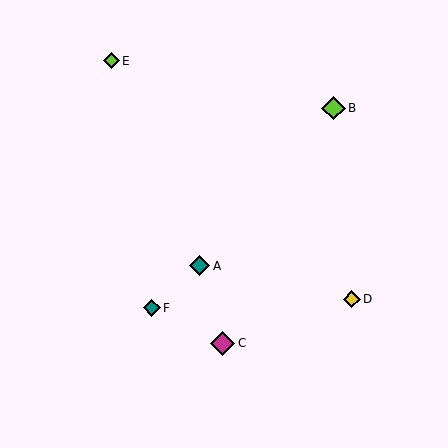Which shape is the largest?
The magenta diamond (labeled C) is the largest.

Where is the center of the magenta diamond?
The center of the magenta diamond is at (222, 343).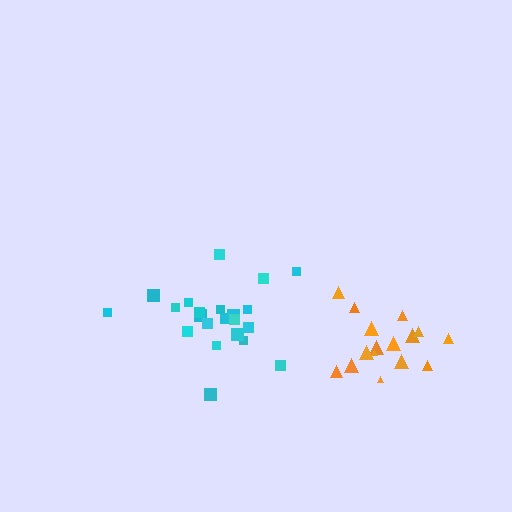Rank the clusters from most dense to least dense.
orange, cyan.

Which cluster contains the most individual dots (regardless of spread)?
Cyan (22).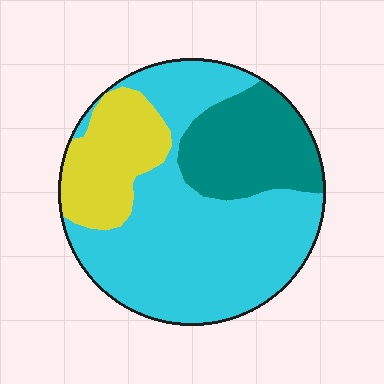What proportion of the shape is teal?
Teal covers 22% of the shape.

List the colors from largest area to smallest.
From largest to smallest: cyan, teal, yellow.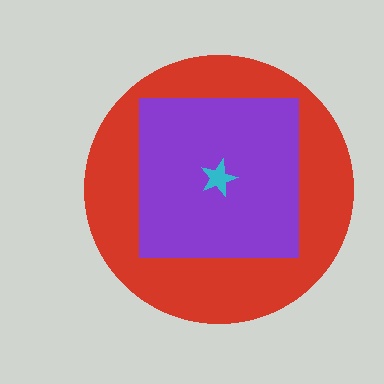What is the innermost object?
The cyan star.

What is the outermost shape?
The red circle.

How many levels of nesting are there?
3.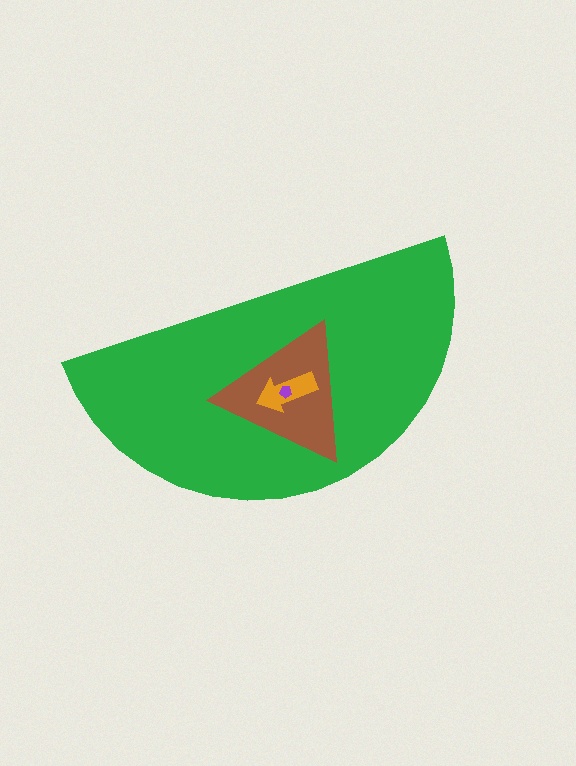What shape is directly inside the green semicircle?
The brown triangle.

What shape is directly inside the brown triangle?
The orange arrow.